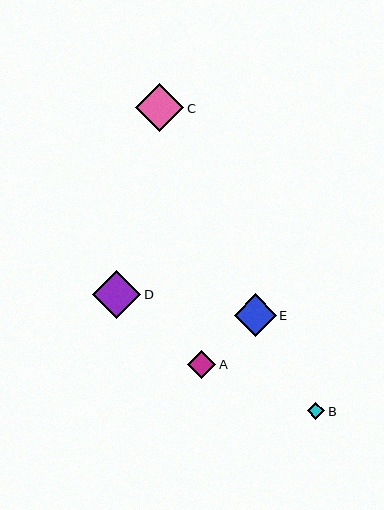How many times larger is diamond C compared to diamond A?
Diamond C is approximately 1.7 times the size of diamond A.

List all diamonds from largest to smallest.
From largest to smallest: D, C, E, A, B.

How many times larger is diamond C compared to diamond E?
Diamond C is approximately 1.1 times the size of diamond E.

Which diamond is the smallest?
Diamond B is the smallest with a size of approximately 17 pixels.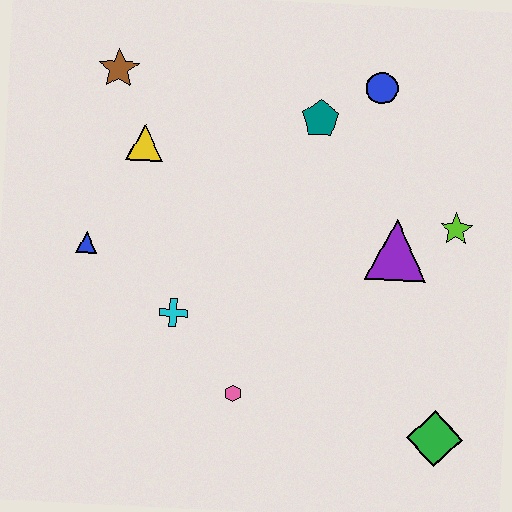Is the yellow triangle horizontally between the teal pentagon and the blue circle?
No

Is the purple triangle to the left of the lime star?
Yes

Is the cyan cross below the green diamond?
No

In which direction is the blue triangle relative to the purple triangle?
The blue triangle is to the left of the purple triangle.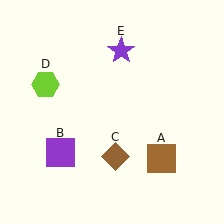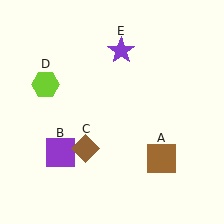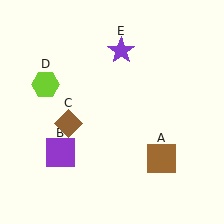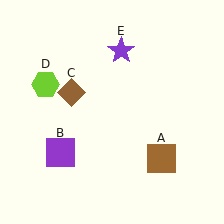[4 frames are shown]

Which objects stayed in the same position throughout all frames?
Brown square (object A) and purple square (object B) and lime hexagon (object D) and purple star (object E) remained stationary.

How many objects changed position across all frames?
1 object changed position: brown diamond (object C).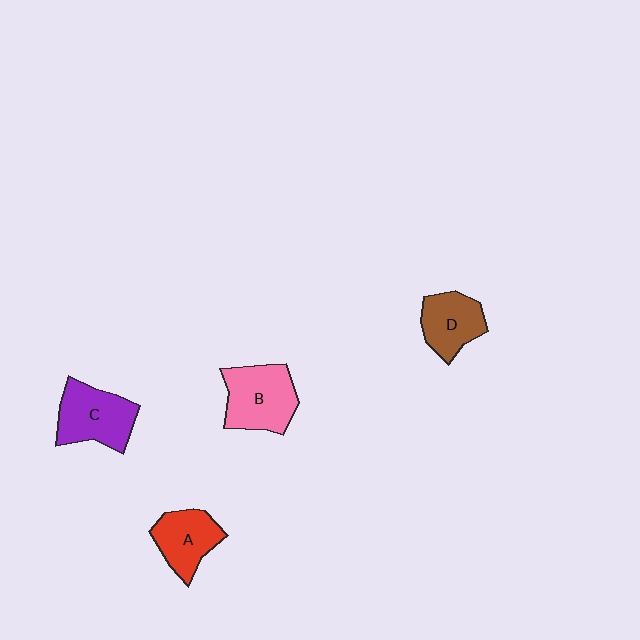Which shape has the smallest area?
Shape D (brown).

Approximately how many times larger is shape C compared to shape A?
Approximately 1.2 times.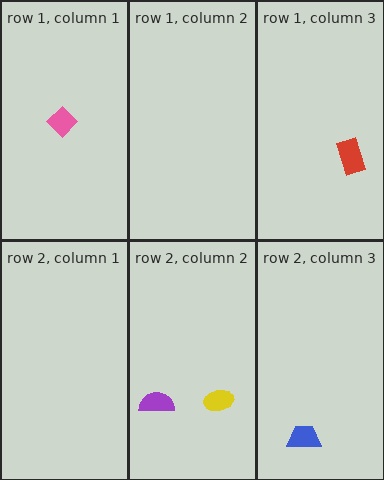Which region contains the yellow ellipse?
The row 2, column 2 region.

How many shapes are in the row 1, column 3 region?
1.